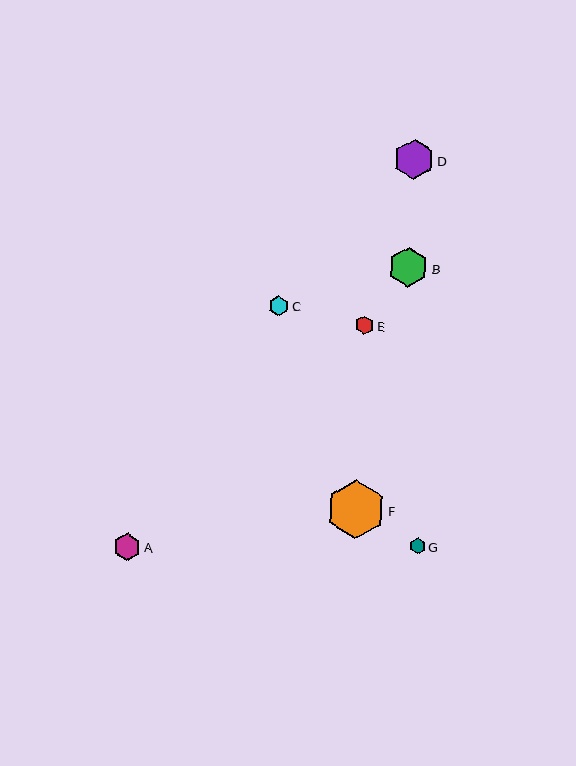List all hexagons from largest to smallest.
From largest to smallest: F, D, B, A, C, E, G.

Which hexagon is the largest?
Hexagon F is the largest with a size of approximately 59 pixels.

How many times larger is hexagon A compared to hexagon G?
Hexagon A is approximately 1.7 times the size of hexagon G.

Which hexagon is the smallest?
Hexagon G is the smallest with a size of approximately 16 pixels.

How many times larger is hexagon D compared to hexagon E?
Hexagon D is approximately 2.2 times the size of hexagon E.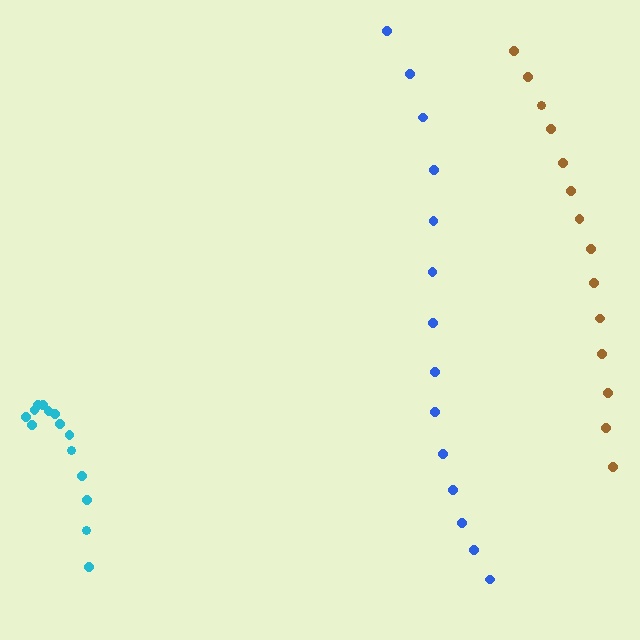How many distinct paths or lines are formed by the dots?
There are 3 distinct paths.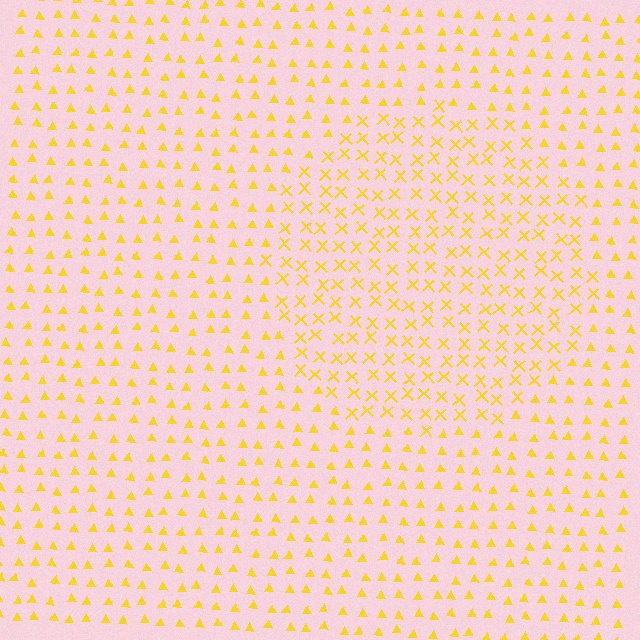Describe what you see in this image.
The image is filled with small yellow elements arranged in a uniform grid. A circle-shaped region contains X marks, while the surrounding area contains triangles. The boundary is defined purely by the change in element shape.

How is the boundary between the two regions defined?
The boundary is defined by a change in element shape: X marks inside vs. triangles outside. All elements share the same color and spacing.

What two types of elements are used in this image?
The image uses X marks inside the circle region and triangles outside it.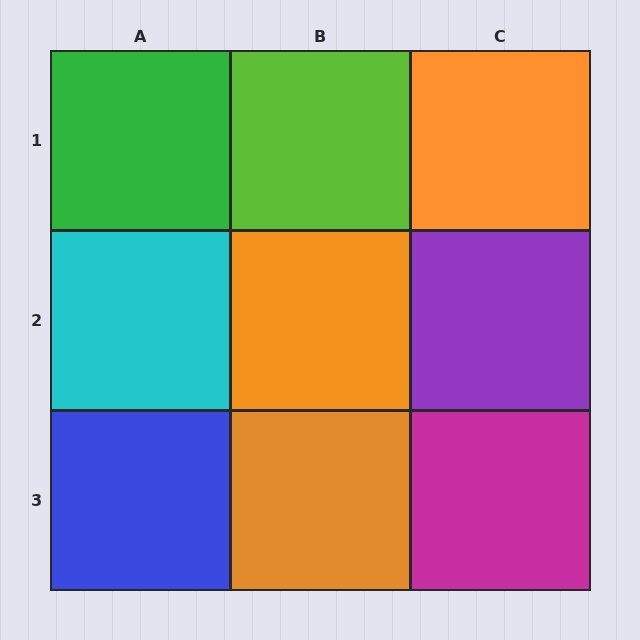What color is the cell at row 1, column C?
Orange.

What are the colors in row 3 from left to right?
Blue, orange, magenta.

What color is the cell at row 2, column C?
Purple.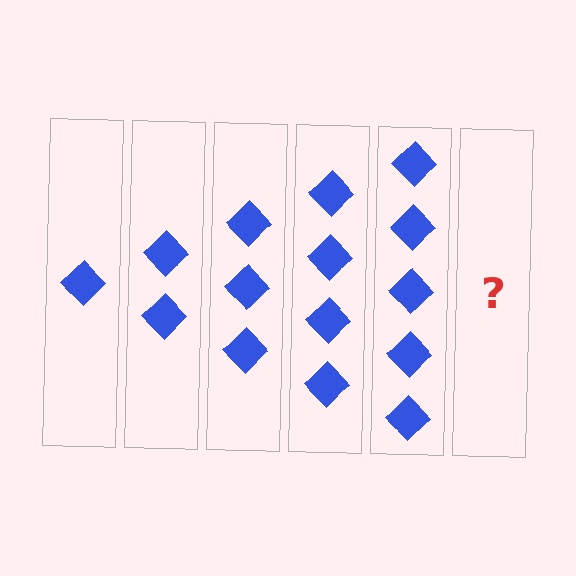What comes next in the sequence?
The next element should be 6 diamonds.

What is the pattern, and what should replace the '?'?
The pattern is that each step adds one more diamond. The '?' should be 6 diamonds.